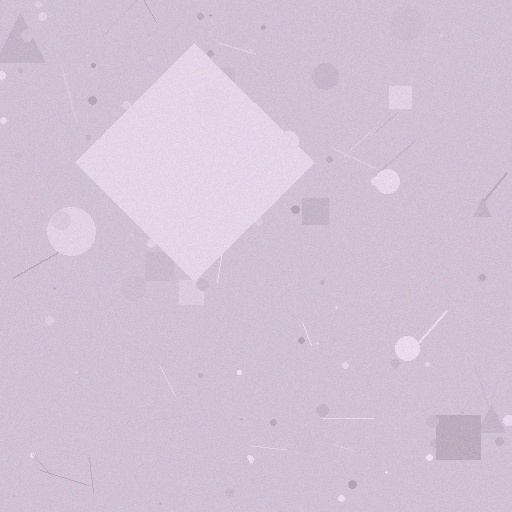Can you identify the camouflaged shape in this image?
The camouflaged shape is a diamond.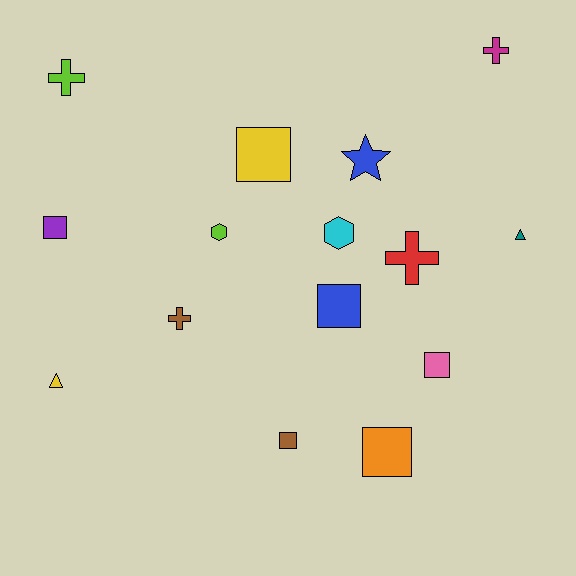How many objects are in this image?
There are 15 objects.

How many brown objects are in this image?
There are 2 brown objects.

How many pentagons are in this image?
There are no pentagons.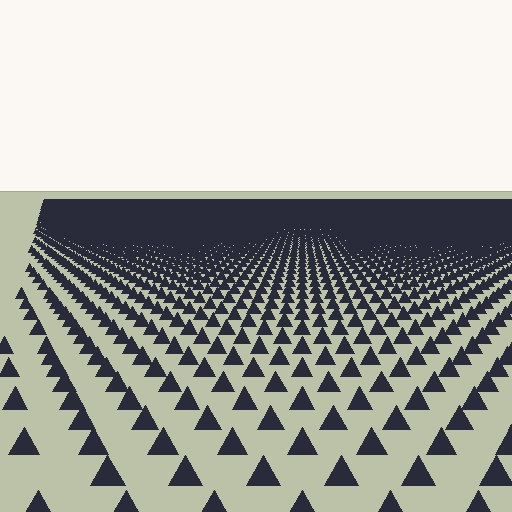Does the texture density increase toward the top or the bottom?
Density increases toward the top.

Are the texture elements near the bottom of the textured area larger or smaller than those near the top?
Larger. Near the bottom, elements are closer to the viewer and appear at a bigger on-screen size.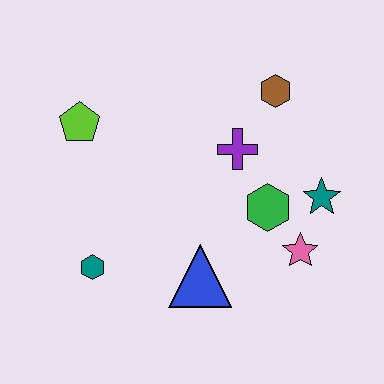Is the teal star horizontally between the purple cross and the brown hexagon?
No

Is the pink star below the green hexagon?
Yes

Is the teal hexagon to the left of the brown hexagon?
Yes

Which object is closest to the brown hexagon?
The purple cross is closest to the brown hexagon.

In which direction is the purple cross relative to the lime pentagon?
The purple cross is to the right of the lime pentagon.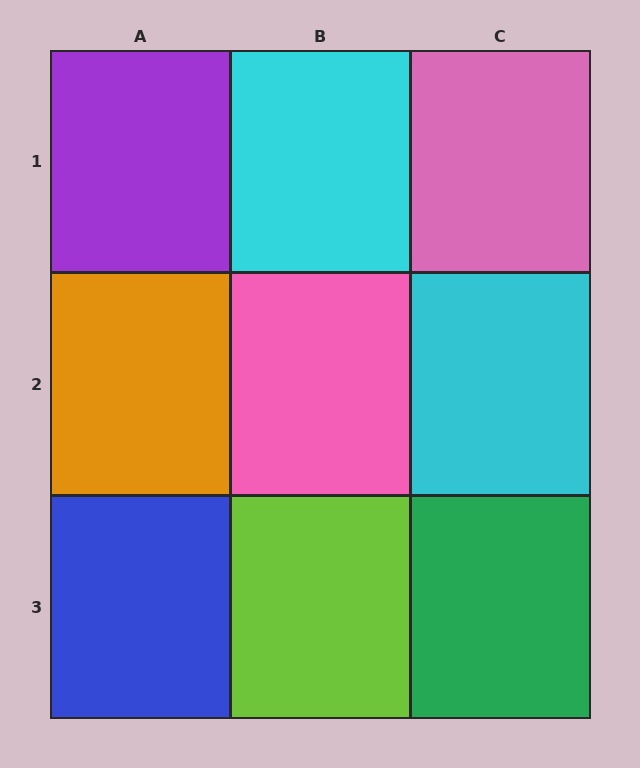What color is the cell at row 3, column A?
Blue.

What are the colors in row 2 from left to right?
Orange, pink, cyan.